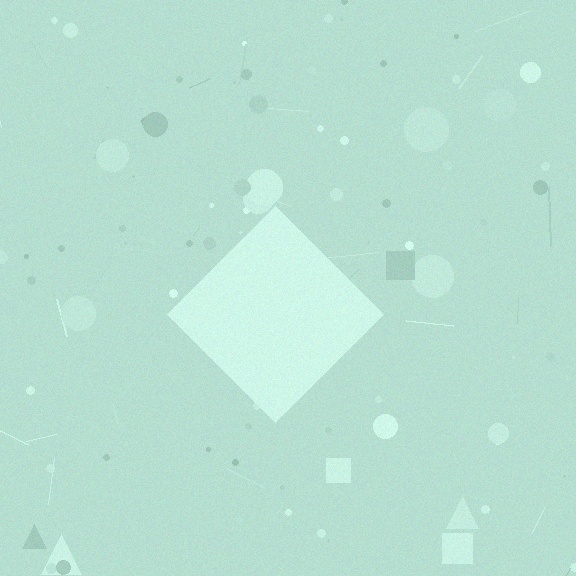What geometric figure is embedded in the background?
A diamond is embedded in the background.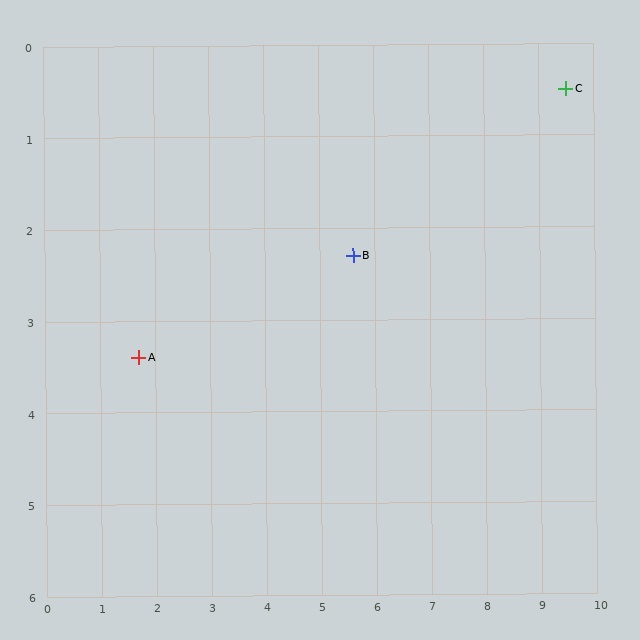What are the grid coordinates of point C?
Point C is at approximately (9.5, 0.5).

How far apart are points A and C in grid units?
Points A and C are about 8.3 grid units apart.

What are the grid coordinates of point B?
Point B is at approximately (5.6, 2.3).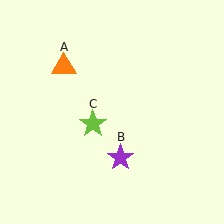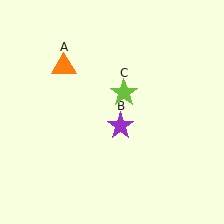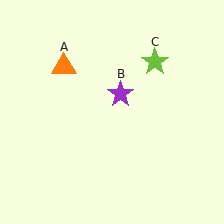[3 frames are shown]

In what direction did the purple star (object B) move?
The purple star (object B) moved up.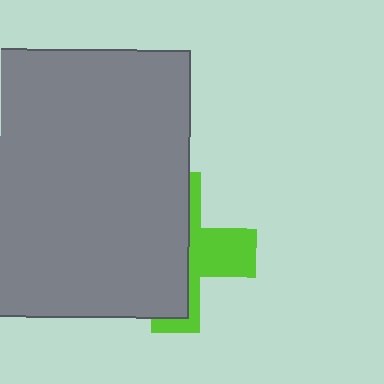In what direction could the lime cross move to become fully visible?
The lime cross could move right. That would shift it out from behind the gray rectangle entirely.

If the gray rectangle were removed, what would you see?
You would see the complete lime cross.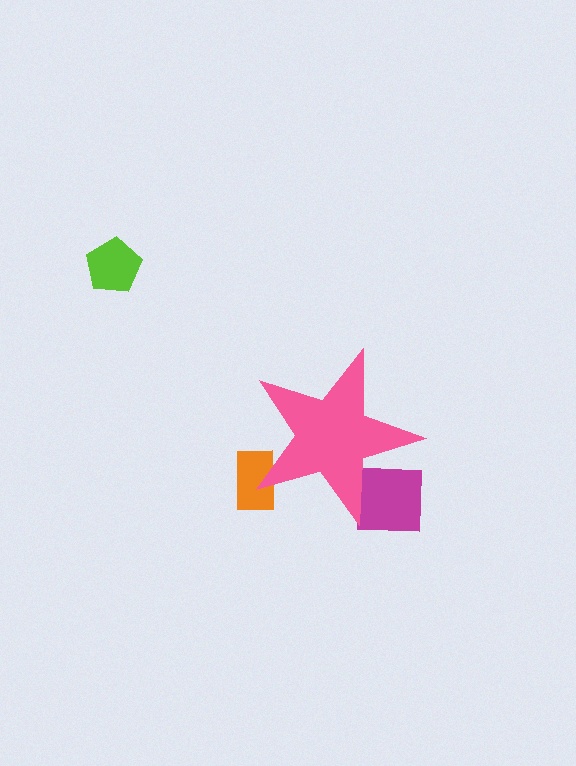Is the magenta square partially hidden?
Yes, the magenta square is partially hidden behind the pink star.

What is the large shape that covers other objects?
A pink star.